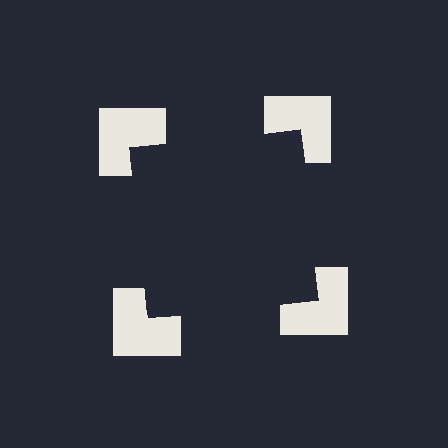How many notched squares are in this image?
There are 4 — one at each vertex of the illusory square.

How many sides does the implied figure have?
4 sides.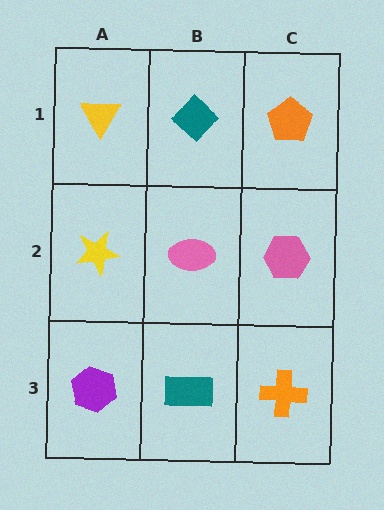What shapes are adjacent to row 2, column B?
A teal diamond (row 1, column B), a teal rectangle (row 3, column B), a yellow star (row 2, column A), a pink hexagon (row 2, column C).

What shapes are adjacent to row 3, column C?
A pink hexagon (row 2, column C), a teal rectangle (row 3, column B).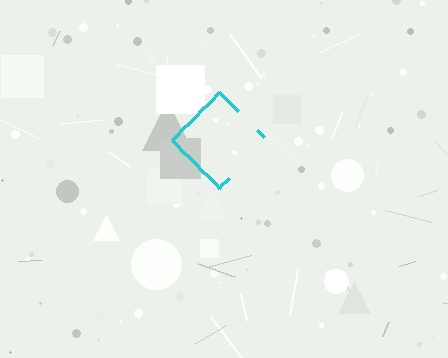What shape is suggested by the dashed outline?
The dashed outline suggests a diamond.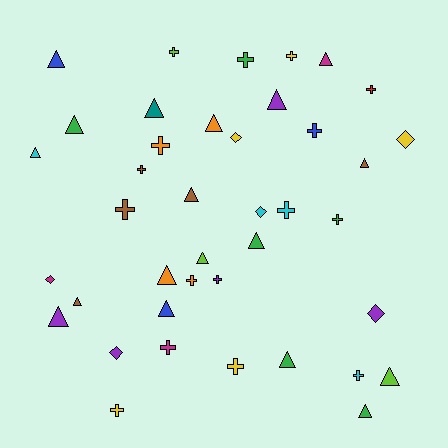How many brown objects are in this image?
There are 5 brown objects.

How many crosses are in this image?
There are 16 crosses.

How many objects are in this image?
There are 40 objects.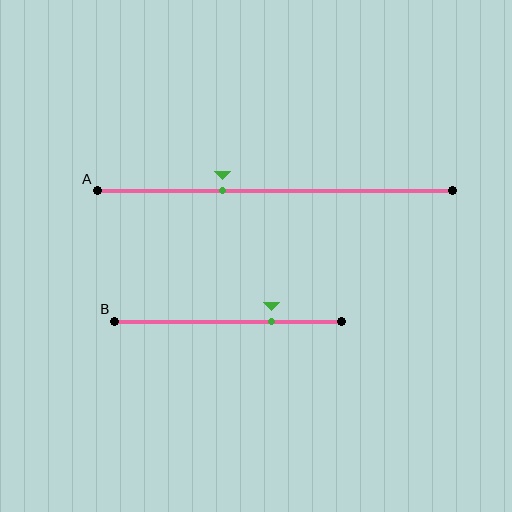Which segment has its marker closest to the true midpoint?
Segment A has its marker closest to the true midpoint.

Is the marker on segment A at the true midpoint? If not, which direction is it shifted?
No, the marker on segment A is shifted to the left by about 15% of the segment length.